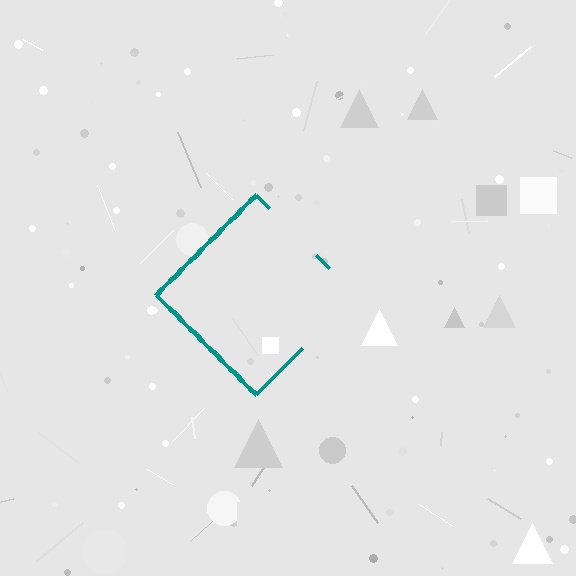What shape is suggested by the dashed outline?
The dashed outline suggests a diamond.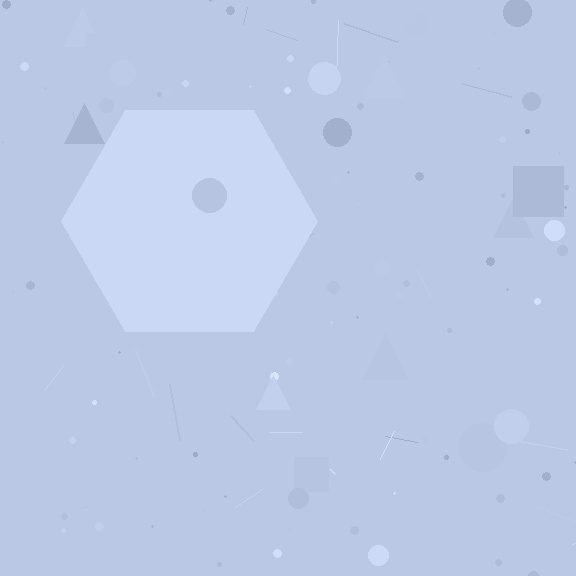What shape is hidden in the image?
A hexagon is hidden in the image.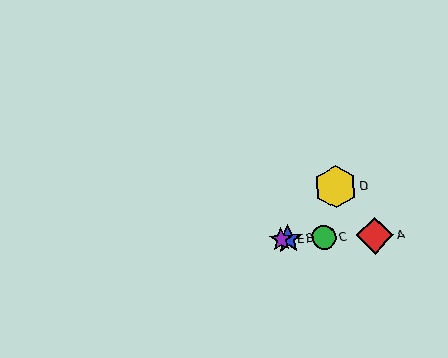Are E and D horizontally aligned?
No, E is at y≈240 and D is at y≈187.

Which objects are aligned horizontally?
Objects A, B, C, E are aligned horizontally.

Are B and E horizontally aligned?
Yes, both are at y≈239.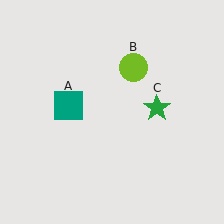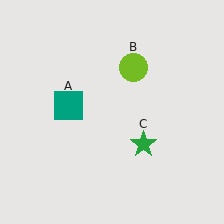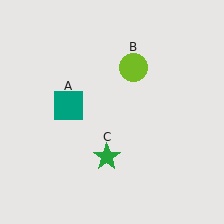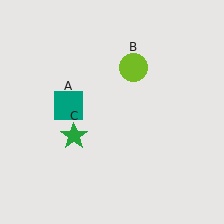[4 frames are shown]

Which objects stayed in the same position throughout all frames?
Teal square (object A) and lime circle (object B) remained stationary.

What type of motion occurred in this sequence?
The green star (object C) rotated clockwise around the center of the scene.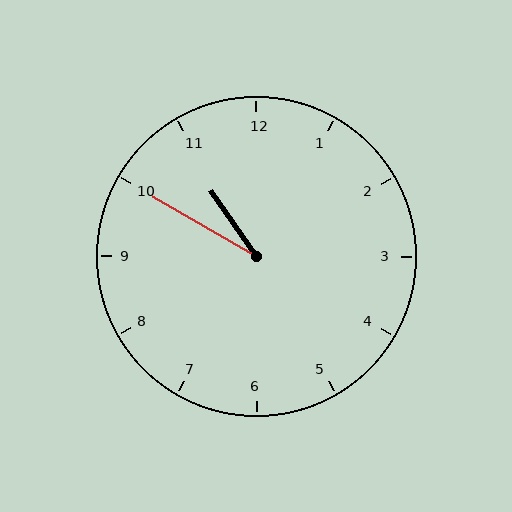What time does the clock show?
10:50.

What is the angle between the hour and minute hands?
Approximately 25 degrees.